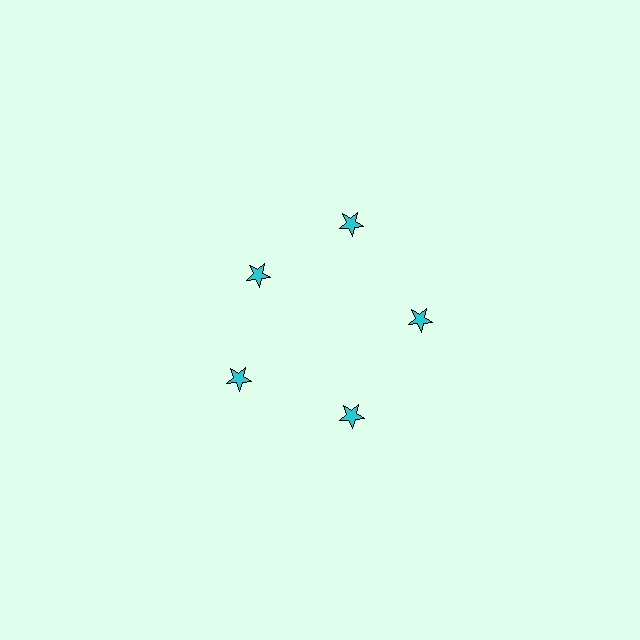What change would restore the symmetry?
The symmetry would be restored by moving it outward, back onto the ring so that all 5 stars sit at equal angles and equal distance from the center.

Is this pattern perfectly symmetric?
No. The 5 cyan stars are arranged in a ring, but one element near the 10 o'clock position is pulled inward toward the center, breaking the 5-fold rotational symmetry.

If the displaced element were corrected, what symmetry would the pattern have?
It would have 5-fold rotational symmetry — the pattern would map onto itself every 72 degrees.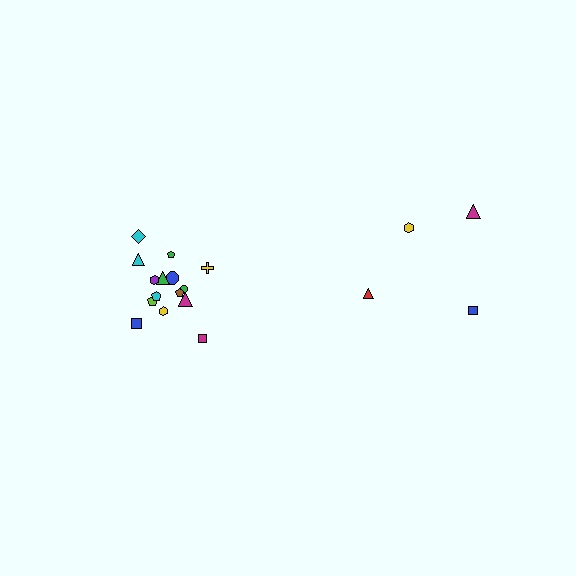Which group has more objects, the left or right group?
The left group.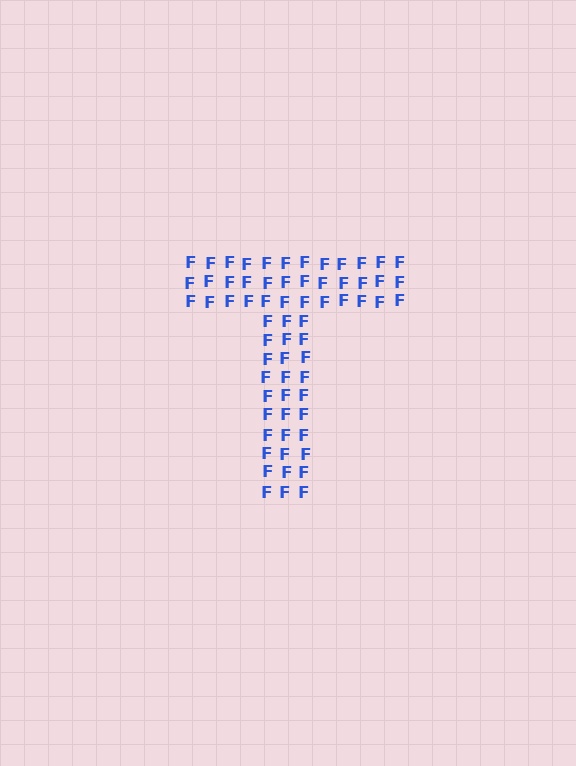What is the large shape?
The large shape is the letter T.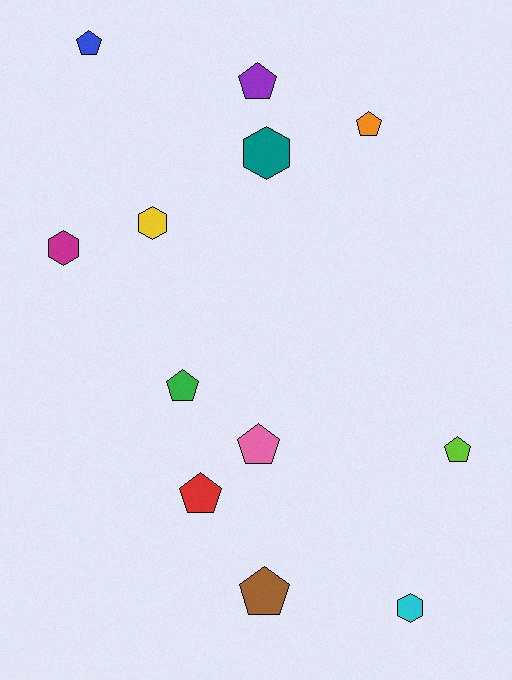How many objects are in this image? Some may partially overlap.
There are 12 objects.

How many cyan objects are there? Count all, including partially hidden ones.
There is 1 cyan object.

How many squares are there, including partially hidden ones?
There are no squares.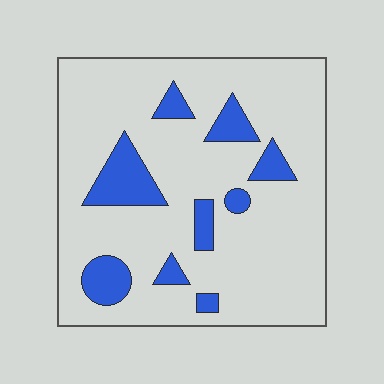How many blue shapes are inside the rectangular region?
9.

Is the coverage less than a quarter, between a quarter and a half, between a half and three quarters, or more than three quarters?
Less than a quarter.